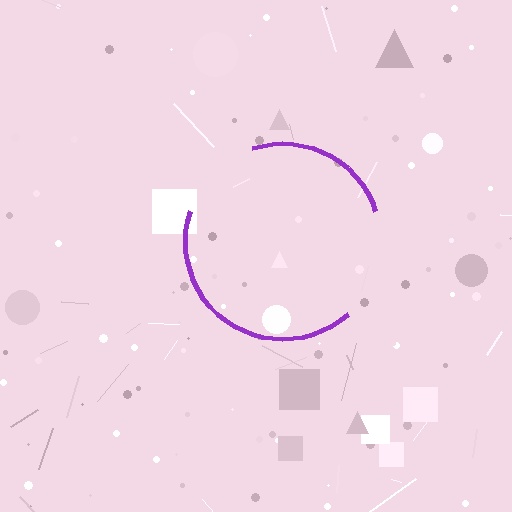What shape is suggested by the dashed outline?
The dashed outline suggests a circle.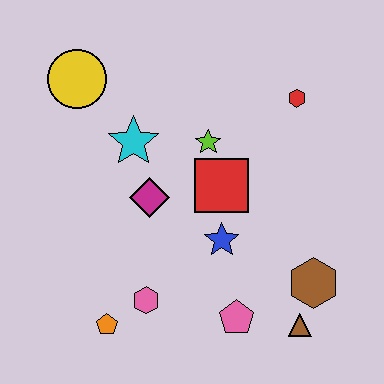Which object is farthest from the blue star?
The yellow circle is farthest from the blue star.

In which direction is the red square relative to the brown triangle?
The red square is above the brown triangle.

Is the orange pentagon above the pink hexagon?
No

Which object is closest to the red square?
The lime star is closest to the red square.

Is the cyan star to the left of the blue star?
Yes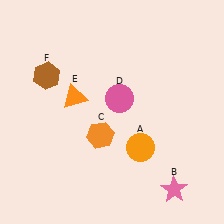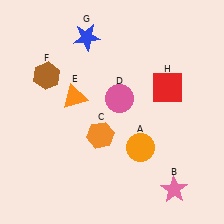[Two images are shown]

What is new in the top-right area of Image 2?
A red square (H) was added in the top-right area of Image 2.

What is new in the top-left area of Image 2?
A blue star (G) was added in the top-left area of Image 2.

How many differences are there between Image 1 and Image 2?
There are 2 differences between the two images.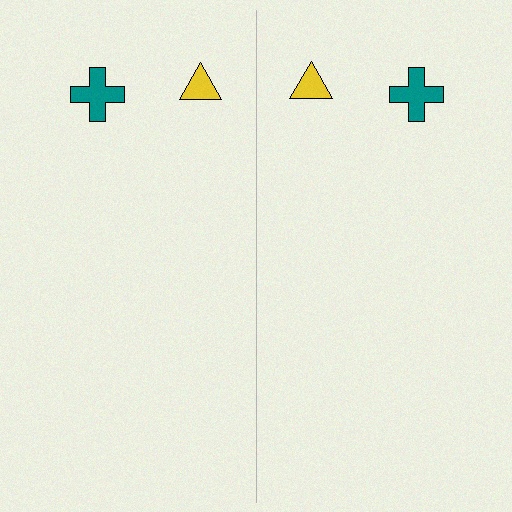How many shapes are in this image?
There are 4 shapes in this image.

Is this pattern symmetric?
Yes, this pattern has bilateral (reflection) symmetry.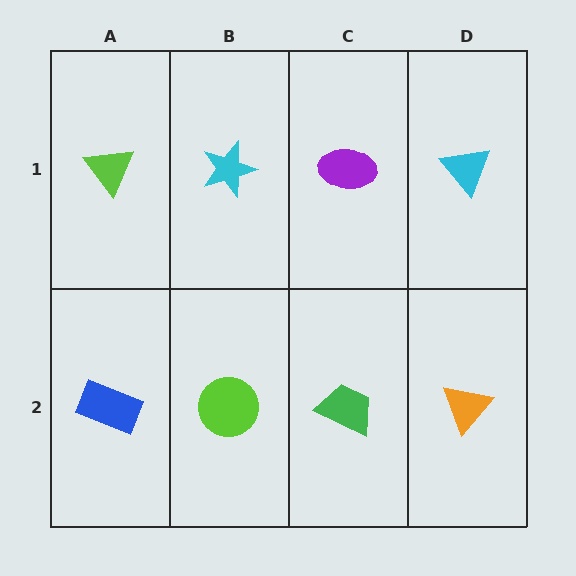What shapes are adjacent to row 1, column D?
An orange triangle (row 2, column D), a purple ellipse (row 1, column C).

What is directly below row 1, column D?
An orange triangle.